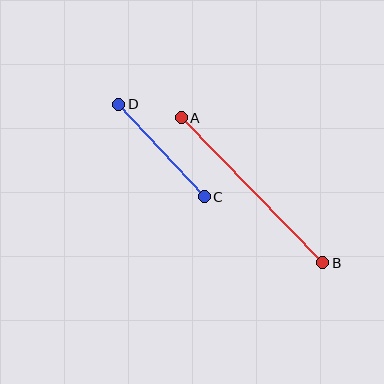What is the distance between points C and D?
The distance is approximately 126 pixels.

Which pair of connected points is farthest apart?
Points A and B are farthest apart.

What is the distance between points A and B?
The distance is approximately 203 pixels.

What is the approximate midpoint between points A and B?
The midpoint is at approximately (252, 190) pixels.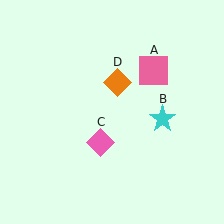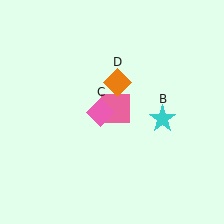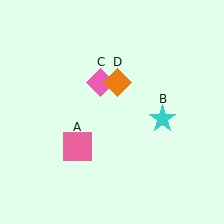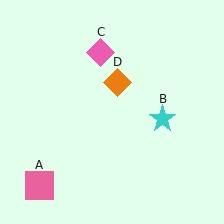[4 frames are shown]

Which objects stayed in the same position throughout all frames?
Cyan star (object B) and orange diamond (object D) remained stationary.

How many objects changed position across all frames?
2 objects changed position: pink square (object A), pink diamond (object C).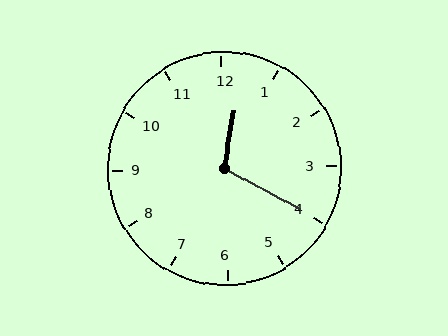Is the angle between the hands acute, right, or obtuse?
It is obtuse.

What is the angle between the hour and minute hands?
Approximately 110 degrees.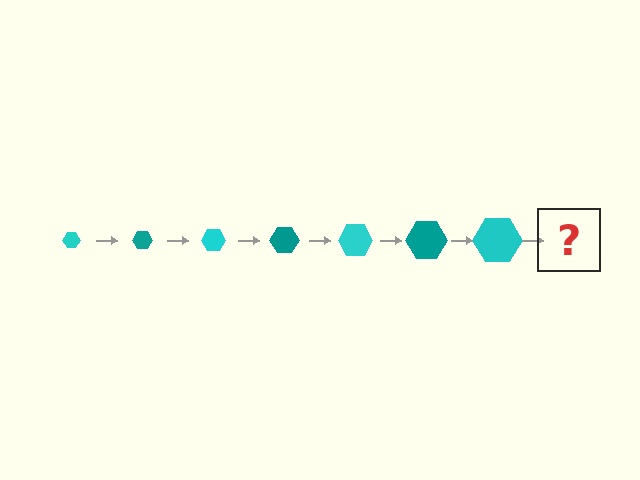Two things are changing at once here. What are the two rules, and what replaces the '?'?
The two rules are that the hexagon grows larger each step and the color cycles through cyan and teal. The '?' should be a teal hexagon, larger than the previous one.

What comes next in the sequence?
The next element should be a teal hexagon, larger than the previous one.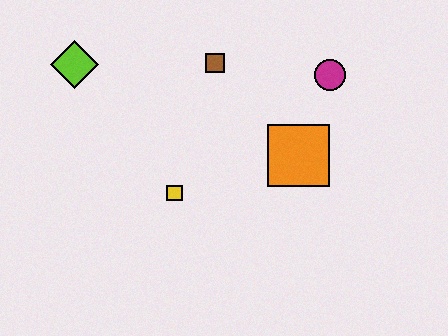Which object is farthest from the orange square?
The lime diamond is farthest from the orange square.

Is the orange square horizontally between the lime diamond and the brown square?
No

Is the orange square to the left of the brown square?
No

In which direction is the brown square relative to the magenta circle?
The brown square is to the left of the magenta circle.